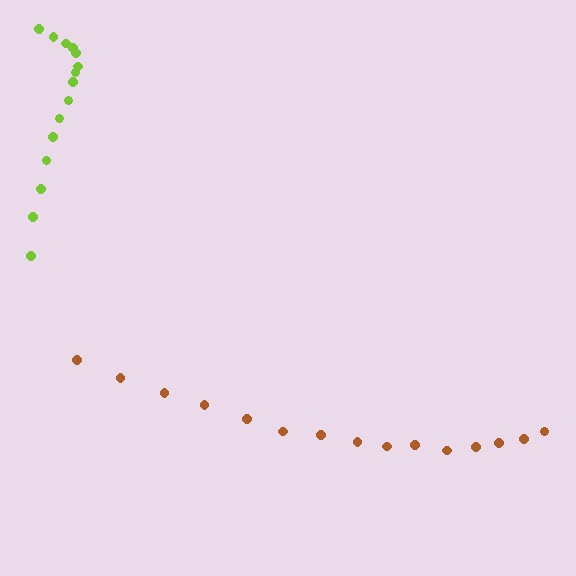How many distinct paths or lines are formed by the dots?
There are 2 distinct paths.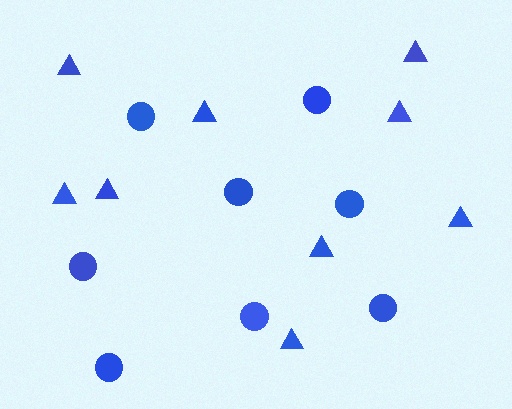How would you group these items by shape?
There are 2 groups: one group of triangles (9) and one group of circles (8).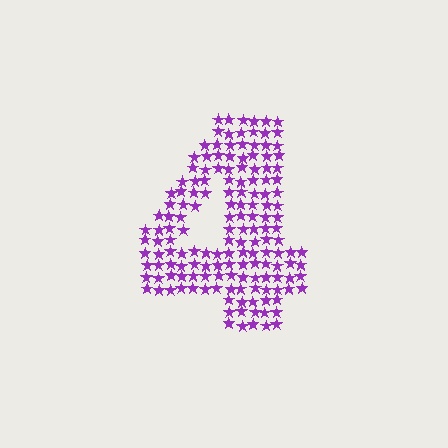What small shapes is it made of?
It is made of small stars.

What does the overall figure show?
The overall figure shows the digit 4.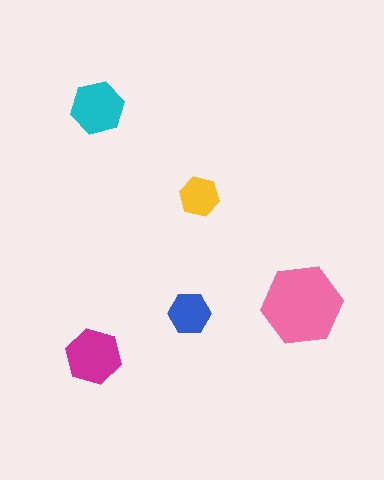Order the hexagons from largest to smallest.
the pink one, the magenta one, the cyan one, the blue one, the yellow one.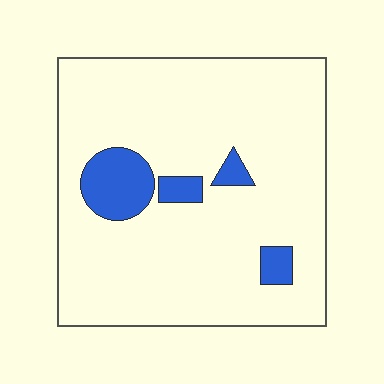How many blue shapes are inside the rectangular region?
4.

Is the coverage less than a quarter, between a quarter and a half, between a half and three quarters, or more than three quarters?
Less than a quarter.